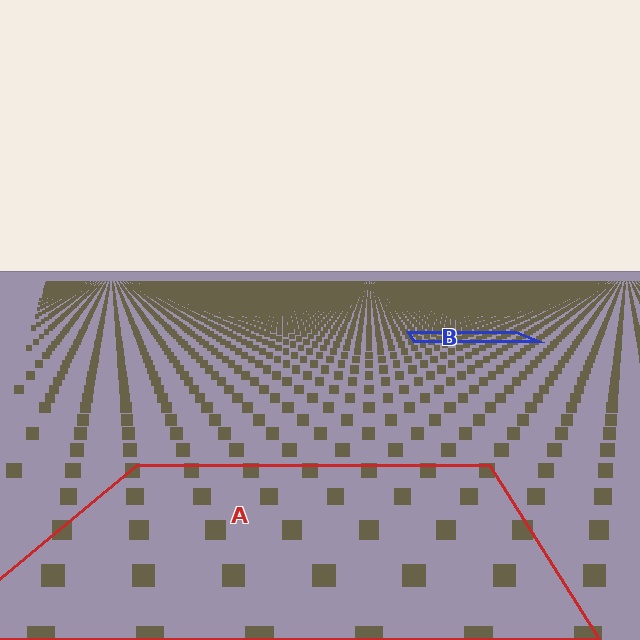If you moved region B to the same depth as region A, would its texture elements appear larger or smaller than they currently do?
They would appear larger. At a closer depth, the same texture elements are projected at a bigger on-screen size.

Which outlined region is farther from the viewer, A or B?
Region B is farther from the viewer — the texture elements inside it appear smaller and more densely packed.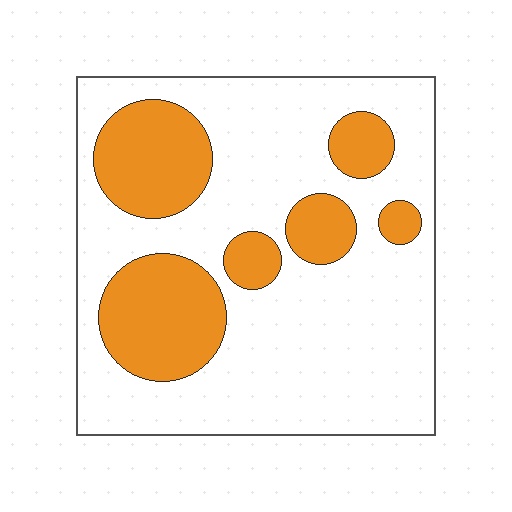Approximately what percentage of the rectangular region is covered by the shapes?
Approximately 30%.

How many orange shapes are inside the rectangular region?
6.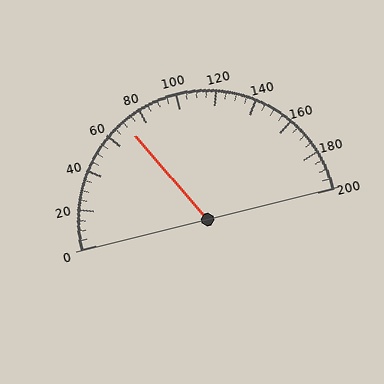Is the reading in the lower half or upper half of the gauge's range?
The reading is in the lower half of the range (0 to 200).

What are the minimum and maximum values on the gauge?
The gauge ranges from 0 to 200.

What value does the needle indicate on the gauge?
The needle indicates approximately 70.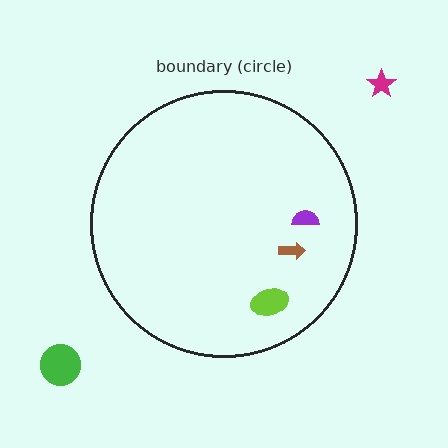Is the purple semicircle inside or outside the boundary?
Inside.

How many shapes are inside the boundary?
3 inside, 2 outside.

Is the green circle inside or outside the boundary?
Outside.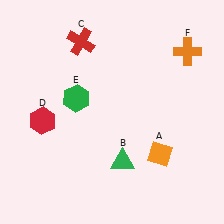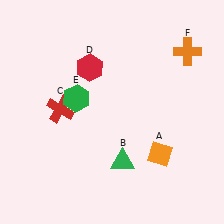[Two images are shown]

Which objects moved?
The objects that moved are: the red cross (C), the red hexagon (D).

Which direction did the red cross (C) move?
The red cross (C) moved down.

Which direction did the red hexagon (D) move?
The red hexagon (D) moved up.